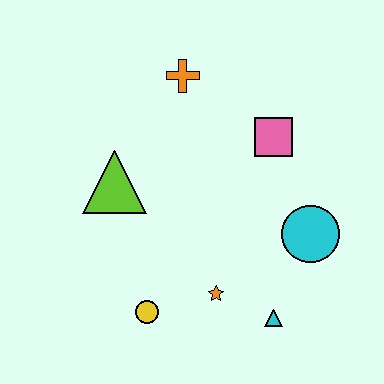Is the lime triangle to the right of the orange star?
No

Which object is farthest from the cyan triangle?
The orange cross is farthest from the cyan triangle.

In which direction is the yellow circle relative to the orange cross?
The yellow circle is below the orange cross.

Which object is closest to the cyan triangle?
The orange star is closest to the cyan triangle.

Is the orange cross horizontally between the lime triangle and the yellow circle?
No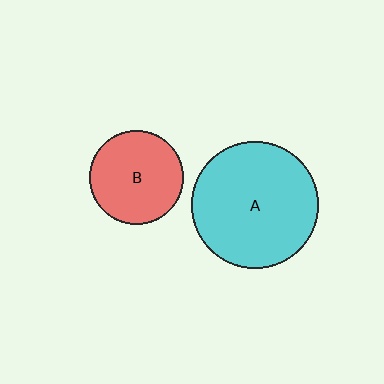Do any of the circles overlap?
No, none of the circles overlap.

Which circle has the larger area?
Circle A (cyan).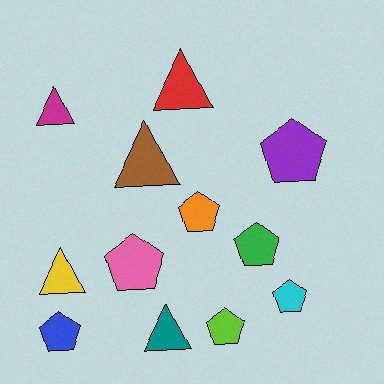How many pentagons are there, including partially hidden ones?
There are 7 pentagons.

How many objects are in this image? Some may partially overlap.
There are 12 objects.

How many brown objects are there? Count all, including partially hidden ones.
There is 1 brown object.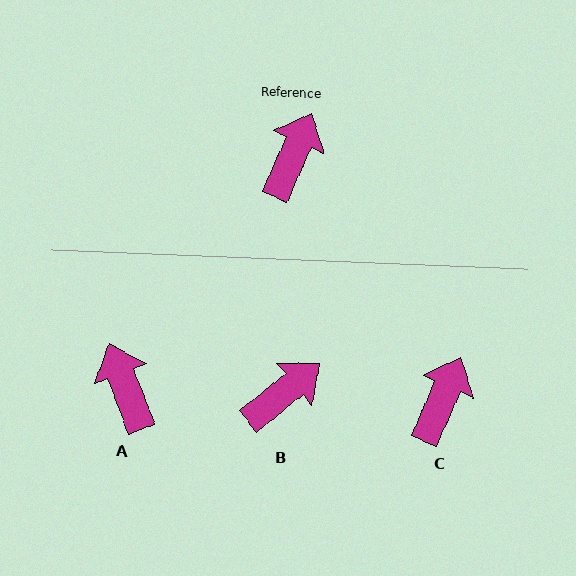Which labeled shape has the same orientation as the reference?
C.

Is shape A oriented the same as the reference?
No, it is off by about 45 degrees.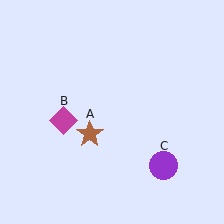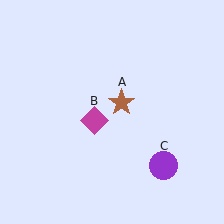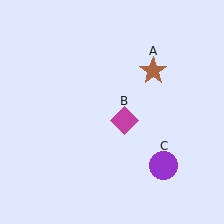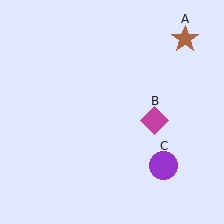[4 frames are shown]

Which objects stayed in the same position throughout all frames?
Purple circle (object C) remained stationary.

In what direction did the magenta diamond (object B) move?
The magenta diamond (object B) moved right.